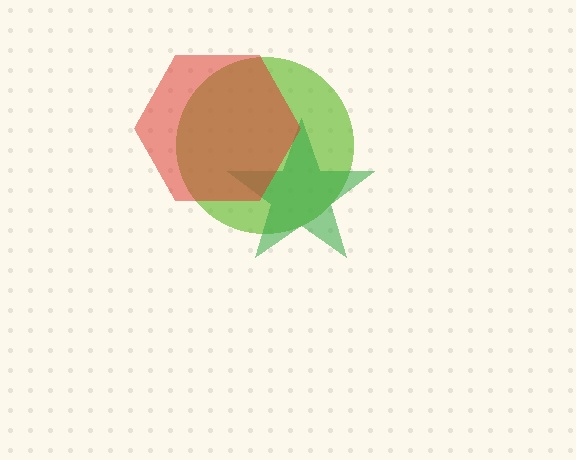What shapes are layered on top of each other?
The layered shapes are: a lime circle, a green star, a red hexagon.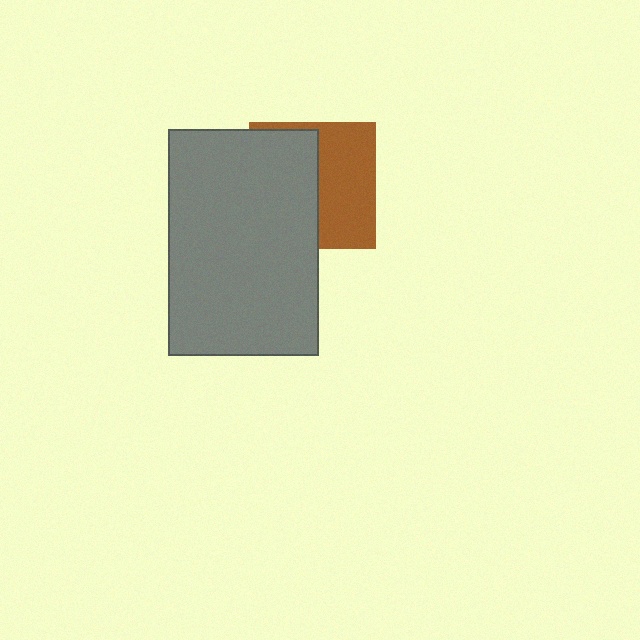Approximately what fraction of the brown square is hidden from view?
Roughly 52% of the brown square is hidden behind the gray rectangle.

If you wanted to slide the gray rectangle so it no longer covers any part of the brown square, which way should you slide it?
Slide it left — that is the most direct way to separate the two shapes.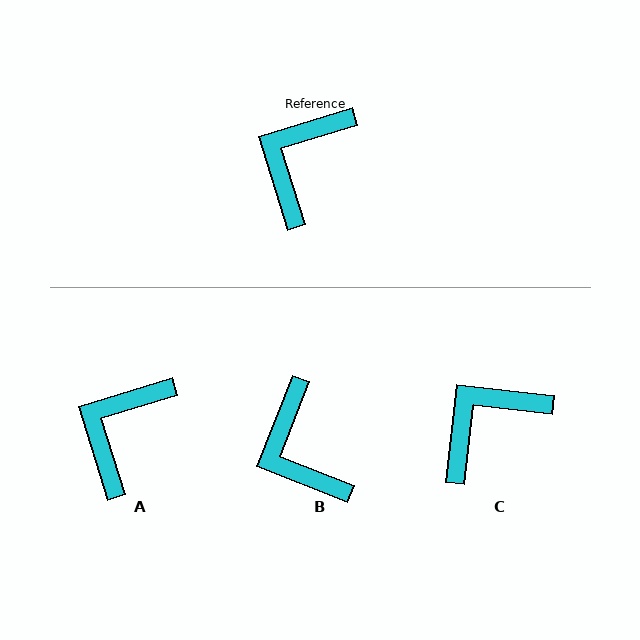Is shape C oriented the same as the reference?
No, it is off by about 24 degrees.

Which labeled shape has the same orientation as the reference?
A.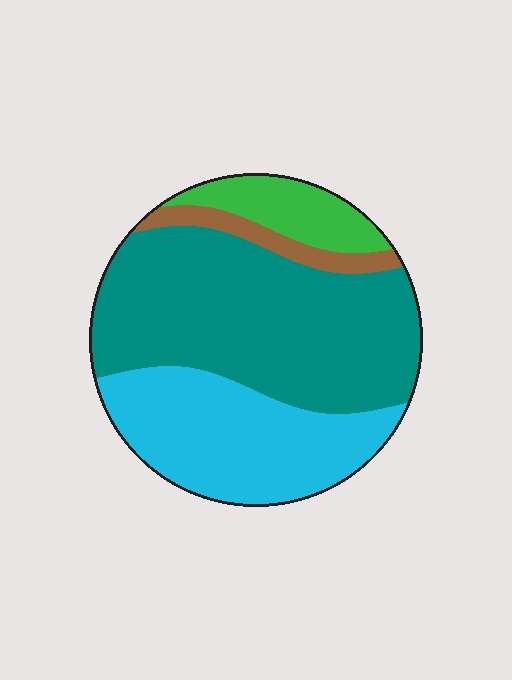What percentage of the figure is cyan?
Cyan covers 31% of the figure.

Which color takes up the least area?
Brown, at roughly 5%.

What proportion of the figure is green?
Green takes up about one tenth (1/10) of the figure.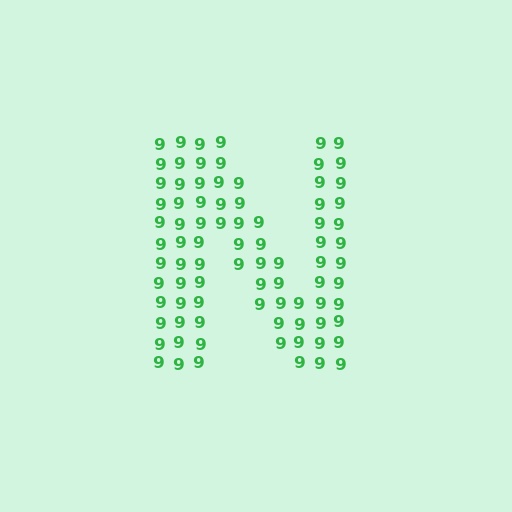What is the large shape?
The large shape is the letter N.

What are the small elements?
The small elements are digit 9's.